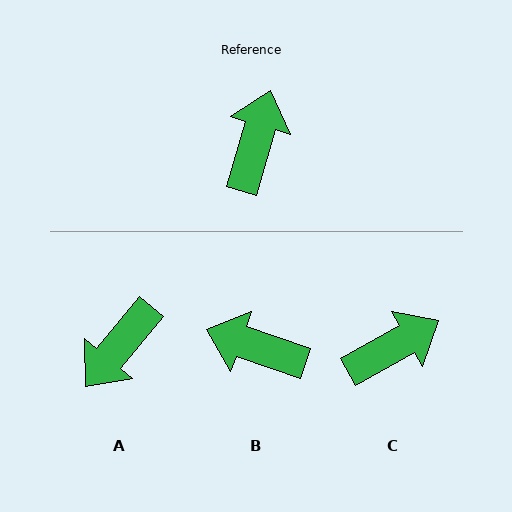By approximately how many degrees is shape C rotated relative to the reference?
Approximately 44 degrees clockwise.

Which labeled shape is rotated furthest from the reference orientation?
A, about 157 degrees away.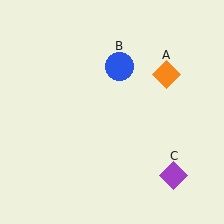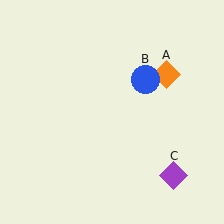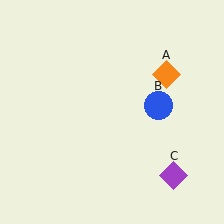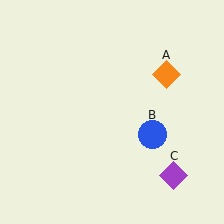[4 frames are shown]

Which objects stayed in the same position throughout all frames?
Orange diamond (object A) and purple diamond (object C) remained stationary.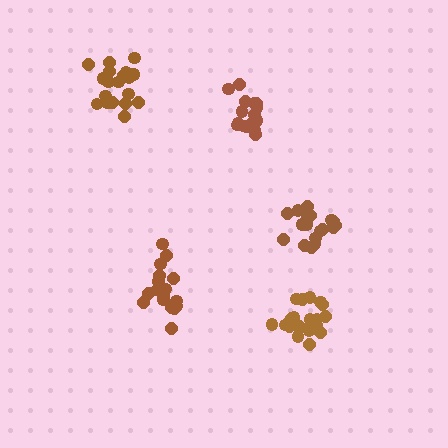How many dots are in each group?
Group 1: 19 dots, Group 2: 17 dots, Group 3: 20 dots, Group 4: 20 dots, Group 5: 21 dots (97 total).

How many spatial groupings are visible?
There are 5 spatial groupings.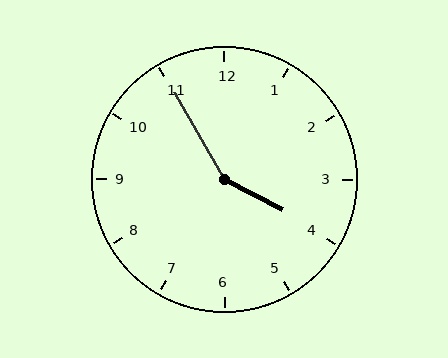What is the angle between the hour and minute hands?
Approximately 148 degrees.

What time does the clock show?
3:55.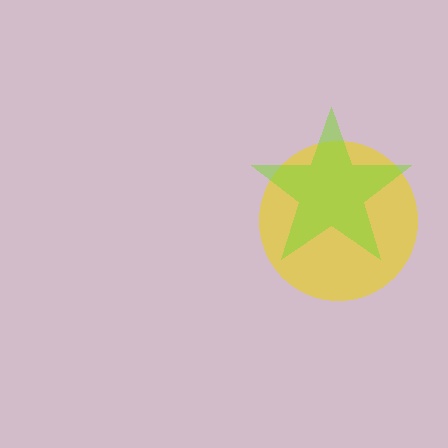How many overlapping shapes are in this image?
There are 2 overlapping shapes in the image.